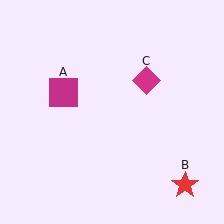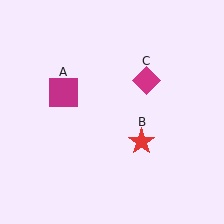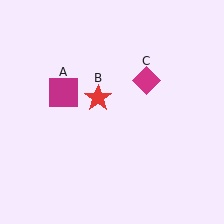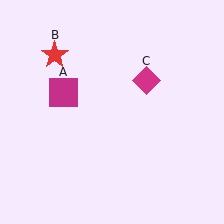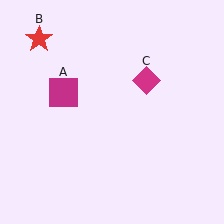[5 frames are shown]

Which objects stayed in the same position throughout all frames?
Magenta square (object A) and magenta diamond (object C) remained stationary.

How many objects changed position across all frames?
1 object changed position: red star (object B).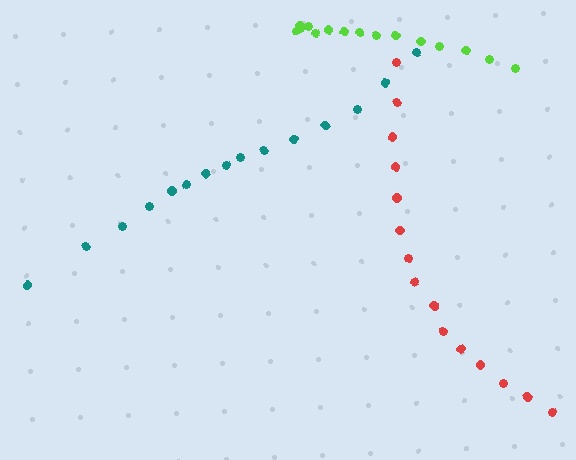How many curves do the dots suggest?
There are 3 distinct paths.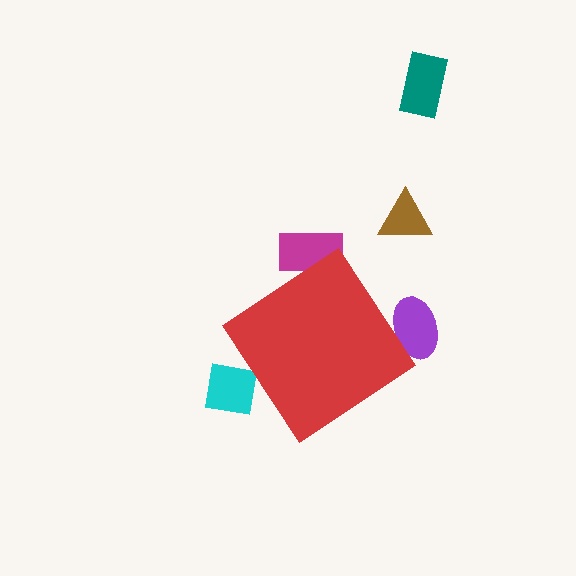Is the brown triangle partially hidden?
No, the brown triangle is fully visible.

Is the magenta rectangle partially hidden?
Yes, the magenta rectangle is partially hidden behind the red diamond.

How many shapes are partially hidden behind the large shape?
3 shapes are partially hidden.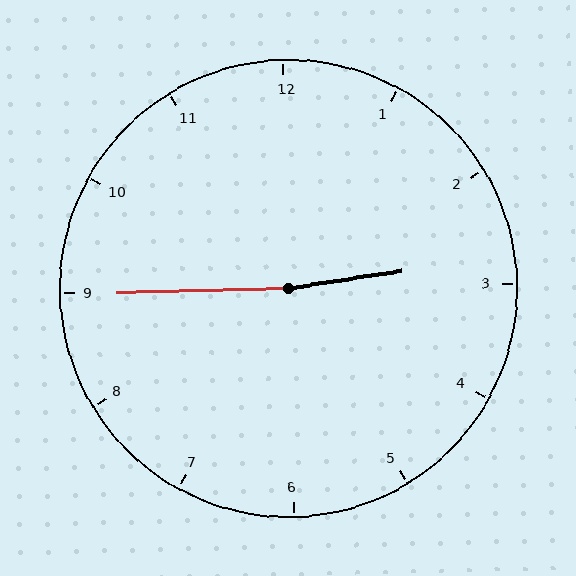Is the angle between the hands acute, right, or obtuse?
It is obtuse.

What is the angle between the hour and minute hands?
Approximately 172 degrees.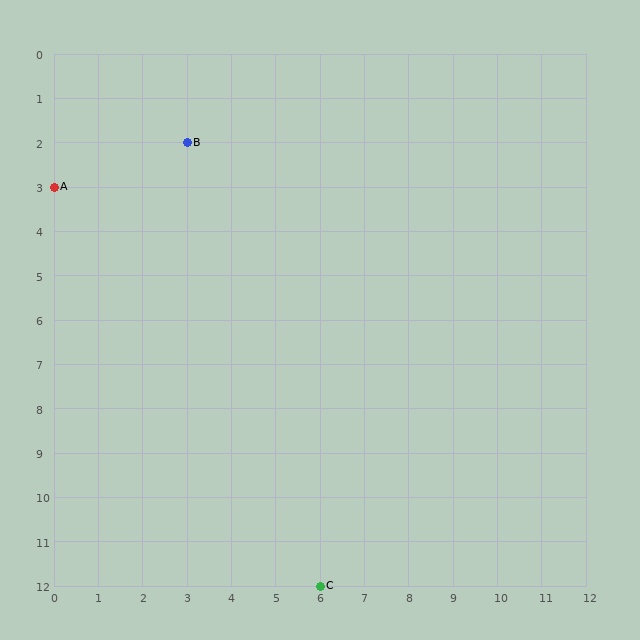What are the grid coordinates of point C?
Point C is at grid coordinates (6, 12).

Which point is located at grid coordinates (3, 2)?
Point B is at (3, 2).